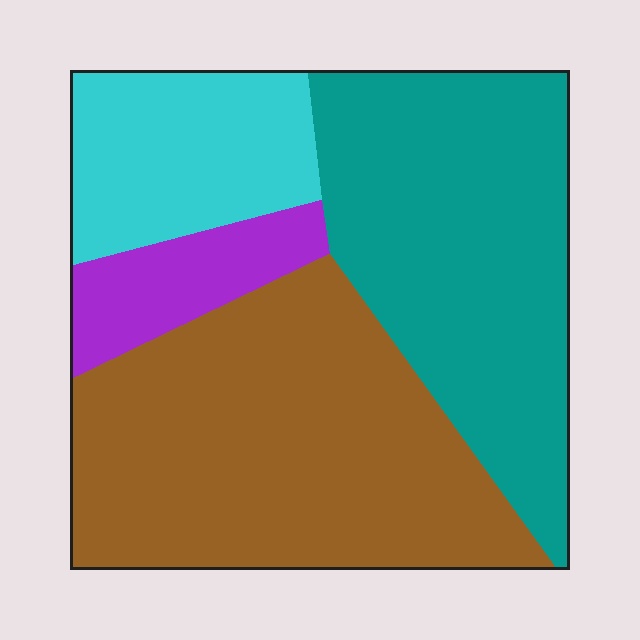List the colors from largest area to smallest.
From largest to smallest: brown, teal, cyan, purple.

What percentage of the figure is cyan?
Cyan takes up about one sixth (1/6) of the figure.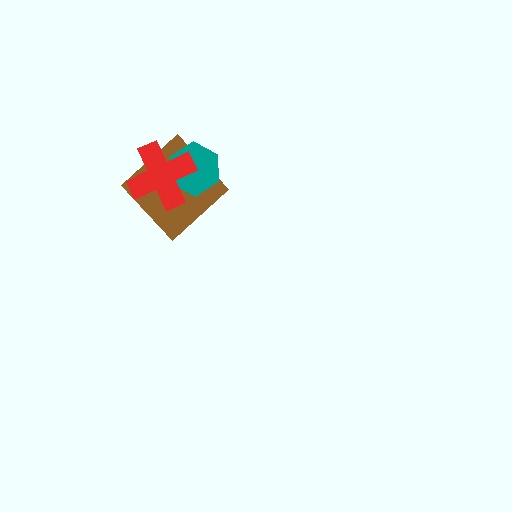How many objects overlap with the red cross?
2 objects overlap with the red cross.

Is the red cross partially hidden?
No, no other shape covers it.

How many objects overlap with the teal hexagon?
2 objects overlap with the teal hexagon.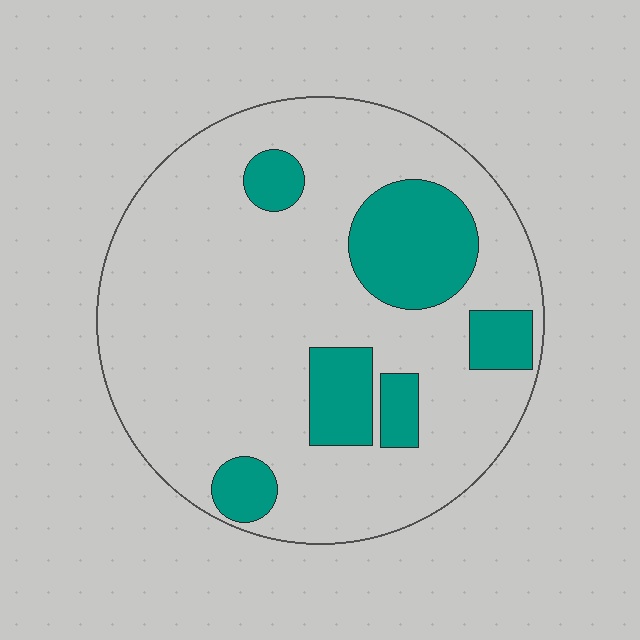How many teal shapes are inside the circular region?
6.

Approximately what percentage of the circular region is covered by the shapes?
Approximately 20%.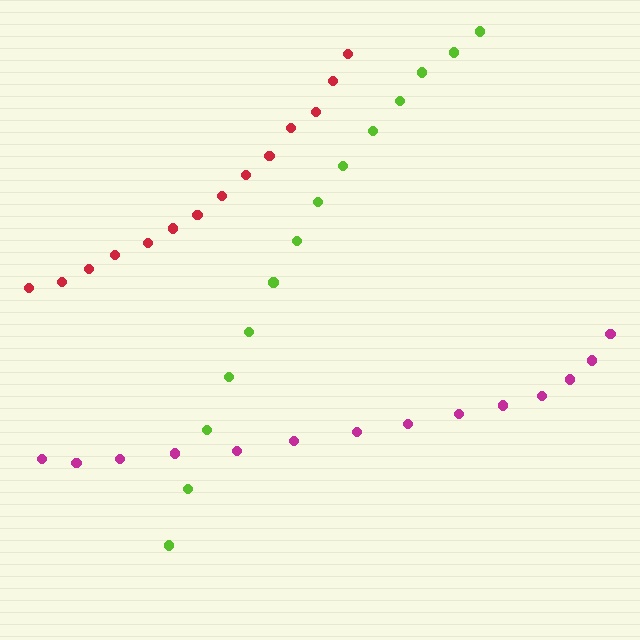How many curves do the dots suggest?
There are 3 distinct paths.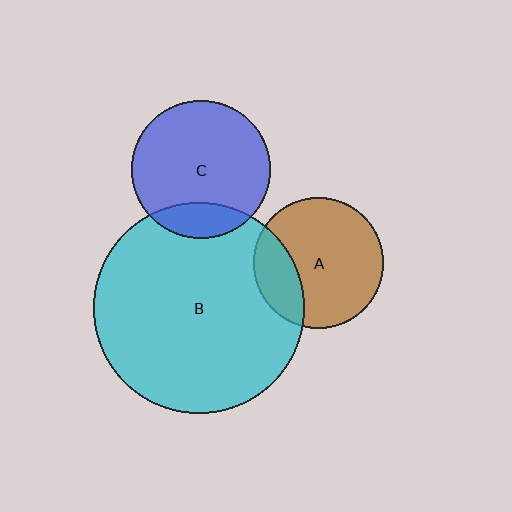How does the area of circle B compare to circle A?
Approximately 2.6 times.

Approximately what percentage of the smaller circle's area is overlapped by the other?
Approximately 15%.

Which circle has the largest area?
Circle B (cyan).